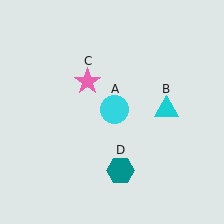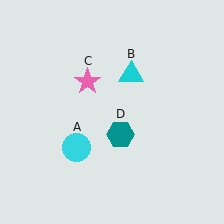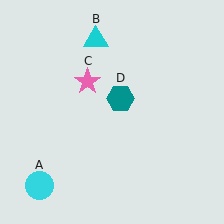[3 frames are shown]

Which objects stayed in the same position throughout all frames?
Pink star (object C) remained stationary.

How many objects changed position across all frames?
3 objects changed position: cyan circle (object A), cyan triangle (object B), teal hexagon (object D).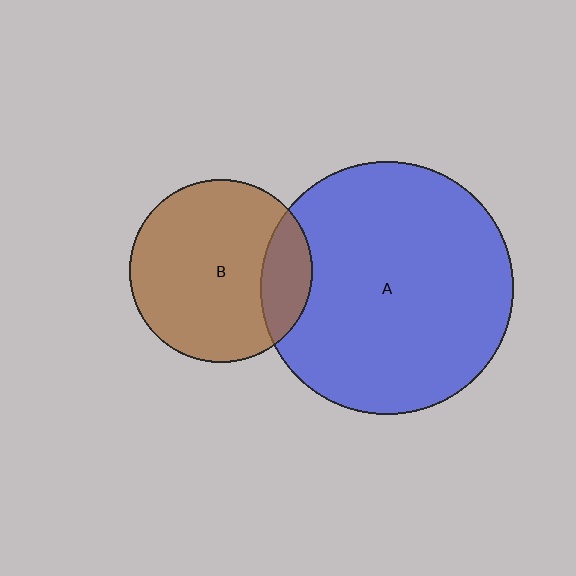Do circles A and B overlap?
Yes.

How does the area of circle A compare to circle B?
Approximately 1.9 times.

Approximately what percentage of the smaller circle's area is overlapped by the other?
Approximately 20%.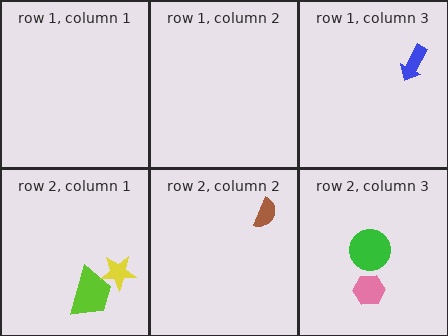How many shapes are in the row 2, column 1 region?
2.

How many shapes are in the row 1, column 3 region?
1.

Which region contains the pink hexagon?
The row 2, column 3 region.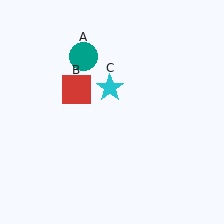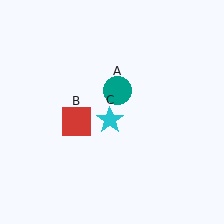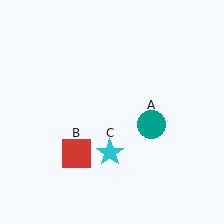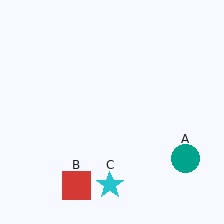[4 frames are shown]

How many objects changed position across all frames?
3 objects changed position: teal circle (object A), red square (object B), cyan star (object C).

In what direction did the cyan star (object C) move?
The cyan star (object C) moved down.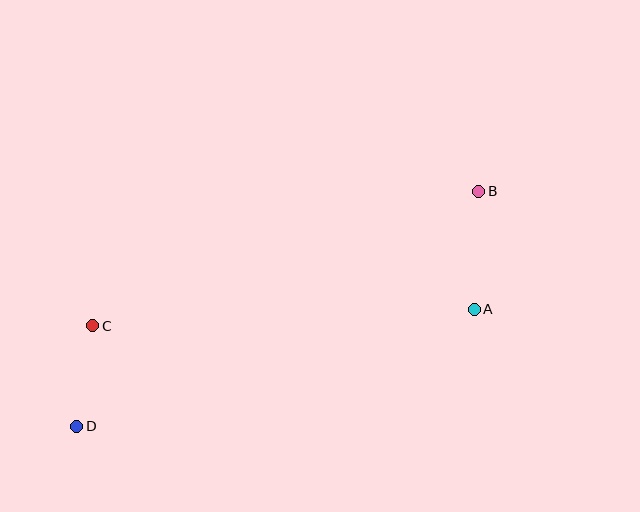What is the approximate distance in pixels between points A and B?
The distance between A and B is approximately 118 pixels.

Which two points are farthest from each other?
Points B and D are farthest from each other.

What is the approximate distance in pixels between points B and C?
The distance between B and C is approximately 409 pixels.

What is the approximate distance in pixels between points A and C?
The distance between A and C is approximately 382 pixels.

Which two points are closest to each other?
Points C and D are closest to each other.